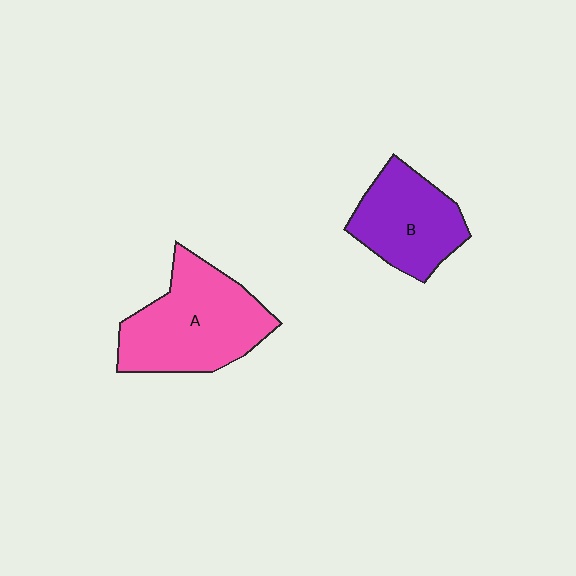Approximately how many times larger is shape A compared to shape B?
Approximately 1.4 times.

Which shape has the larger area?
Shape A (pink).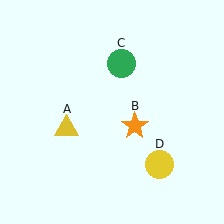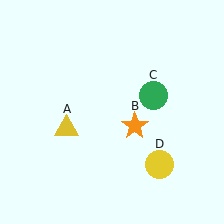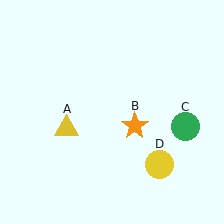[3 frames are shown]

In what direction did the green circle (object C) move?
The green circle (object C) moved down and to the right.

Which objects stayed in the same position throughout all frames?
Yellow triangle (object A) and orange star (object B) and yellow circle (object D) remained stationary.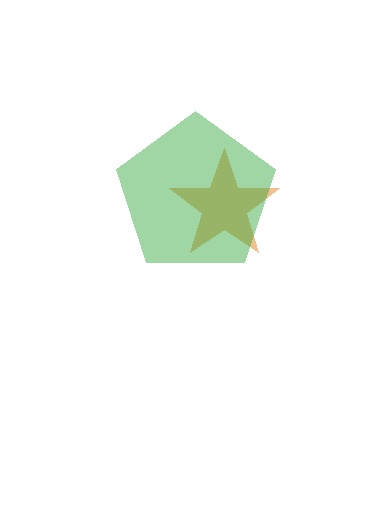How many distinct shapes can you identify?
There are 2 distinct shapes: an orange star, a green pentagon.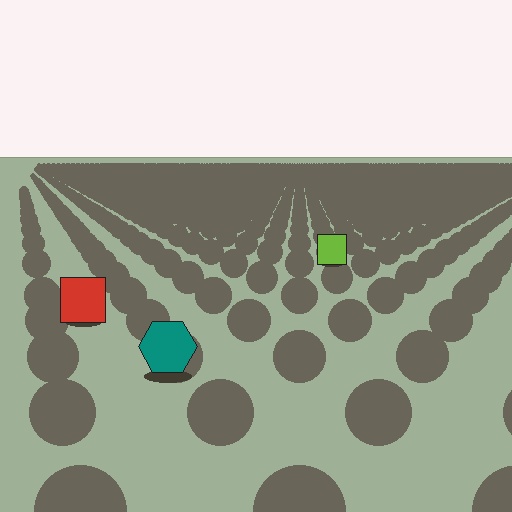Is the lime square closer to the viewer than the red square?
No. The red square is closer — you can tell from the texture gradient: the ground texture is coarser near it.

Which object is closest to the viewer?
The teal hexagon is closest. The texture marks near it are larger and more spread out.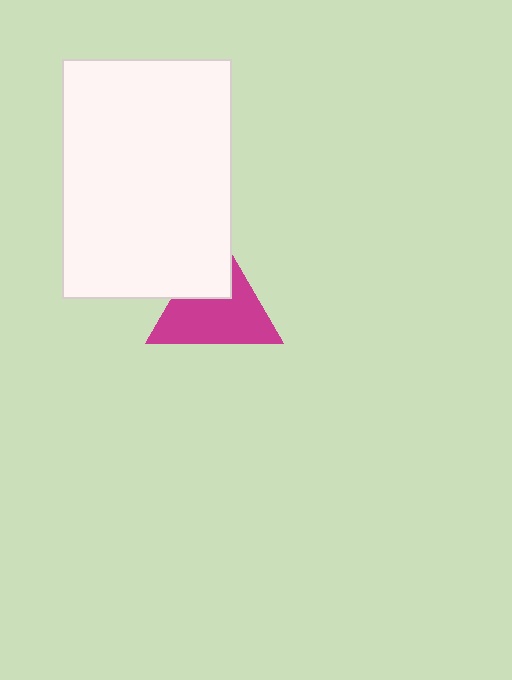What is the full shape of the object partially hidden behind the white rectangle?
The partially hidden object is a magenta triangle.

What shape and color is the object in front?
The object in front is a white rectangle.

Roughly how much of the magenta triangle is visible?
Most of it is visible (roughly 67%).